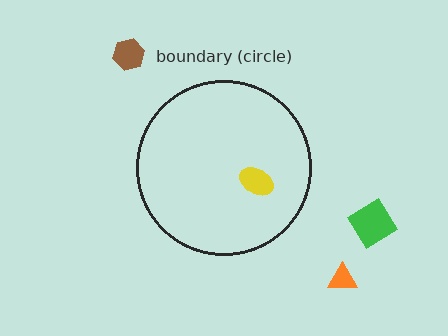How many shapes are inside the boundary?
1 inside, 3 outside.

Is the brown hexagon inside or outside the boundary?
Outside.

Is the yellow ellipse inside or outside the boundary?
Inside.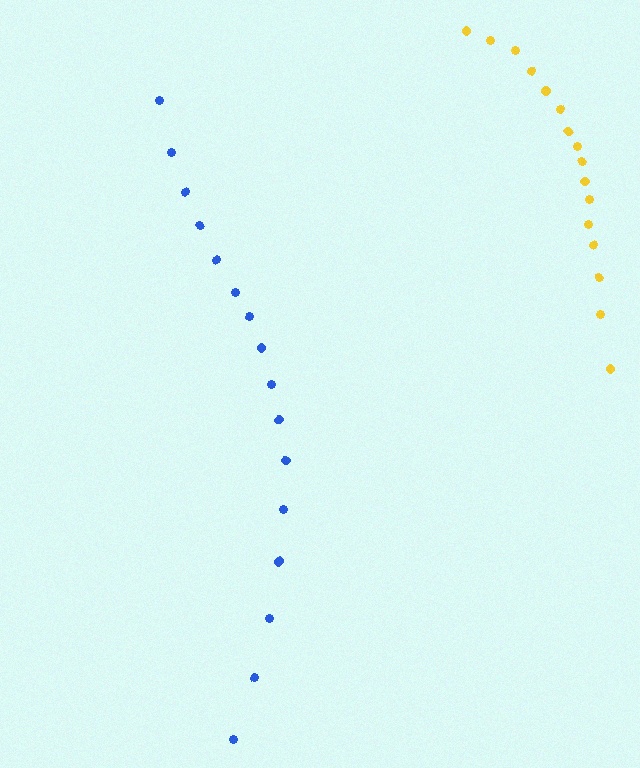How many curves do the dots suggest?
There are 2 distinct paths.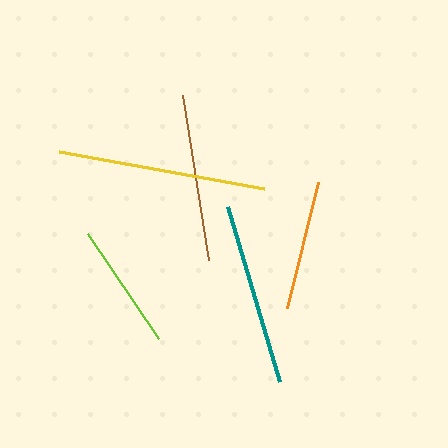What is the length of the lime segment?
The lime segment is approximately 126 pixels long.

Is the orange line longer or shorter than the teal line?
The teal line is longer than the orange line.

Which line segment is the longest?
The yellow line is the longest at approximately 208 pixels.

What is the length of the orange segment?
The orange segment is approximately 130 pixels long.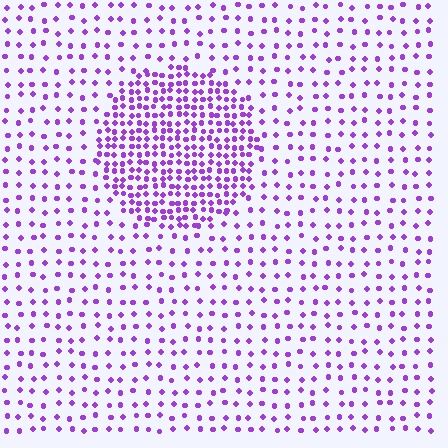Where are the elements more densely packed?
The elements are more densely packed inside the circle boundary.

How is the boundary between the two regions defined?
The boundary is defined by a change in element density (approximately 2.6x ratio). All elements are the same color, size, and shape.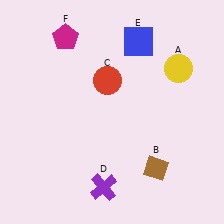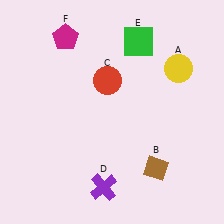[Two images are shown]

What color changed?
The square (E) changed from blue in Image 1 to green in Image 2.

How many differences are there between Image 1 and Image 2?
There is 1 difference between the two images.